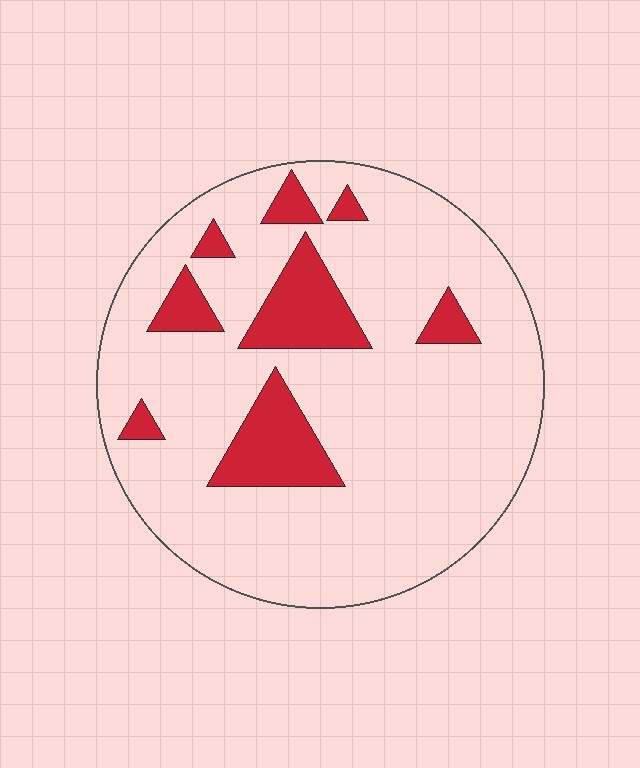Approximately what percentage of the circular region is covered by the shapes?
Approximately 15%.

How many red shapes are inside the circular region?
8.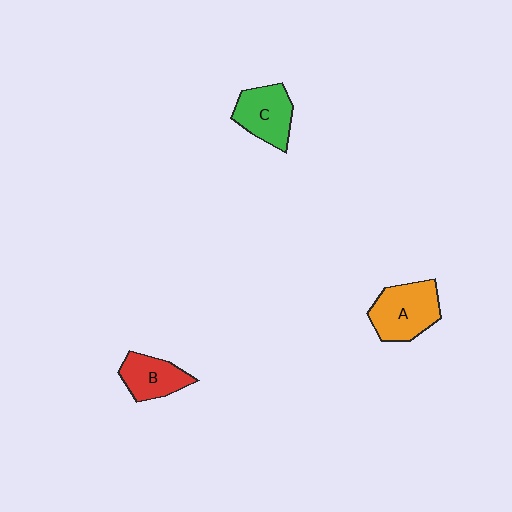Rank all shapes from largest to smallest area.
From largest to smallest: A (orange), C (green), B (red).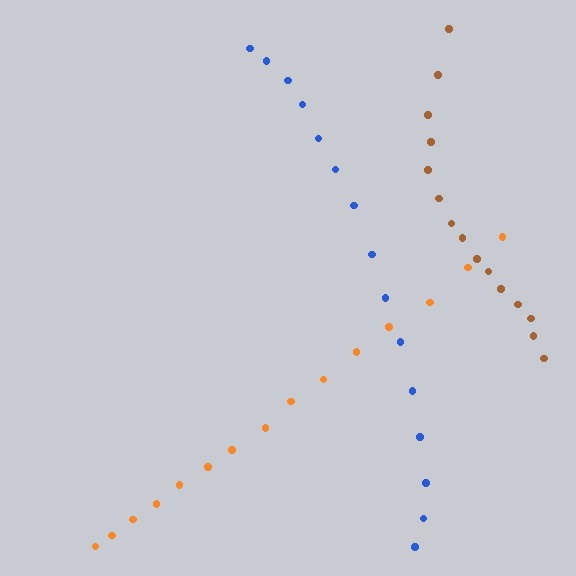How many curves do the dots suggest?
There are 3 distinct paths.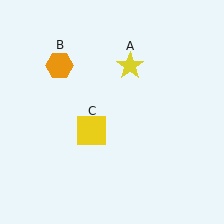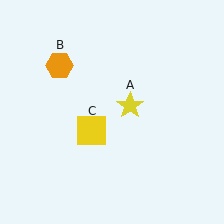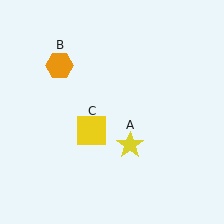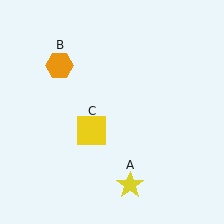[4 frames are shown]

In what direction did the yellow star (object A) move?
The yellow star (object A) moved down.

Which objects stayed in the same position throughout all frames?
Orange hexagon (object B) and yellow square (object C) remained stationary.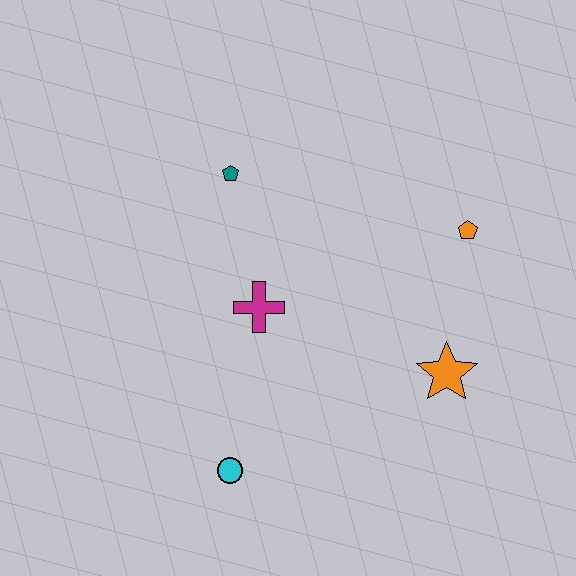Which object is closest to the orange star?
The orange pentagon is closest to the orange star.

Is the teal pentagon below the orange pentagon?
No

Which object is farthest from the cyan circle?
The orange pentagon is farthest from the cyan circle.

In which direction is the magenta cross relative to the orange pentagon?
The magenta cross is to the left of the orange pentagon.